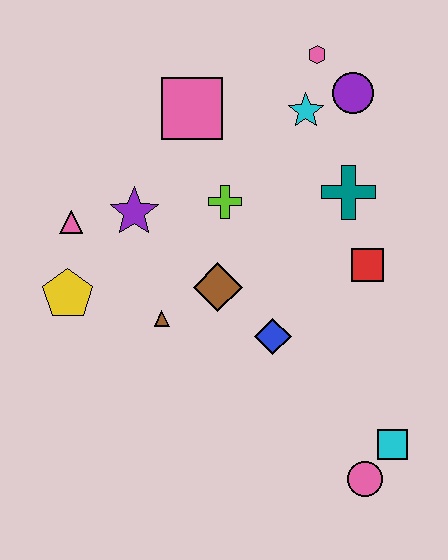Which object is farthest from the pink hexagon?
The pink circle is farthest from the pink hexagon.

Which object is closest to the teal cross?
The red square is closest to the teal cross.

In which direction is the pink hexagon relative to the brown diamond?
The pink hexagon is above the brown diamond.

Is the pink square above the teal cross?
Yes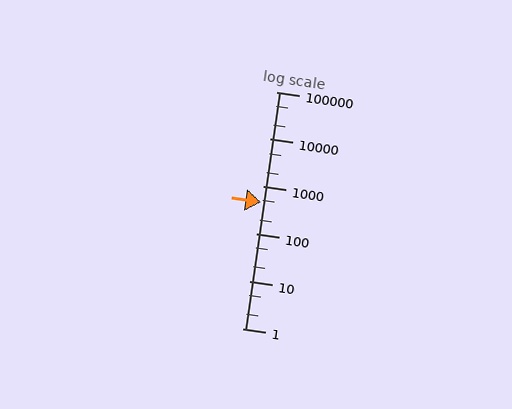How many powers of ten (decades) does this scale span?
The scale spans 5 decades, from 1 to 100000.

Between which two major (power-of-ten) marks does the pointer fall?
The pointer is between 100 and 1000.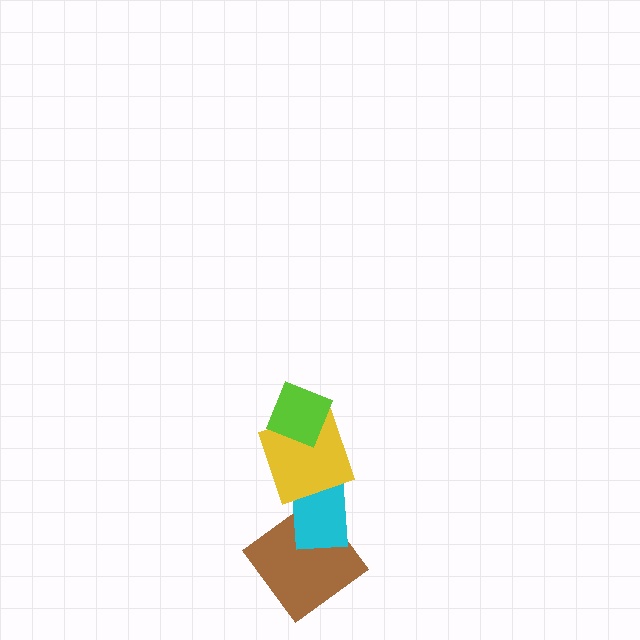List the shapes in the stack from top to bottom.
From top to bottom: the lime diamond, the yellow square, the cyan rectangle, the brown diamond.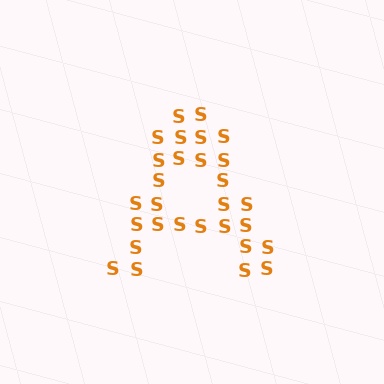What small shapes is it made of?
It is made of small letter S's.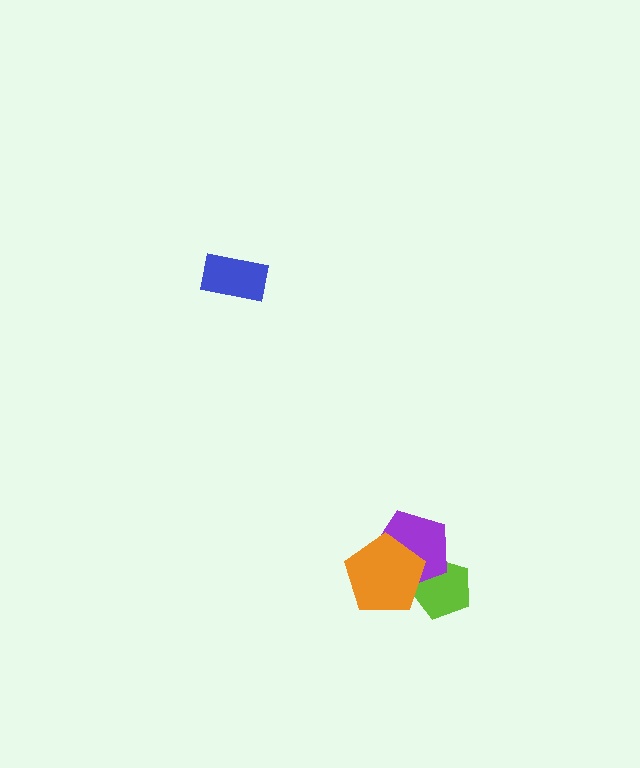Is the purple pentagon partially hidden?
Yes, it is partially covered by another shape.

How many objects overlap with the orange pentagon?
2 objects overlap with the orange pentagon.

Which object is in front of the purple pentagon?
The orange pentagon is in front of the purple pentagon.